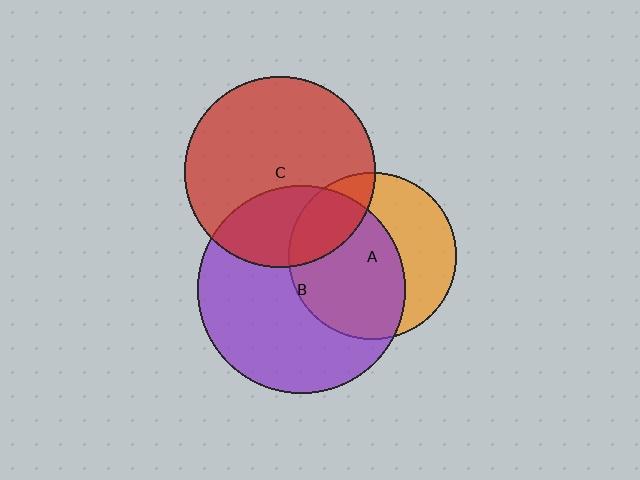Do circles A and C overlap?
Yes.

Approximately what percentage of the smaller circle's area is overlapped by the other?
Approximately 20%.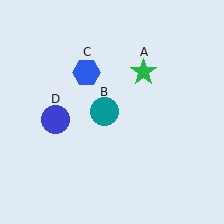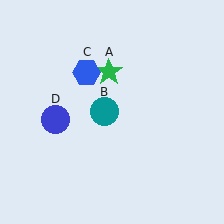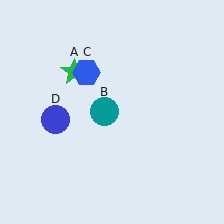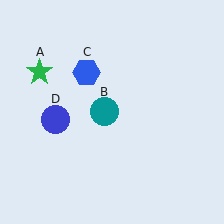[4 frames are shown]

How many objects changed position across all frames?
1 object changed position: green star (object A).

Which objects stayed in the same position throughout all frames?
Teal circle (object B) and blue hexagon (object C) and blue circle (object D) remained stationary.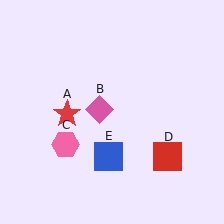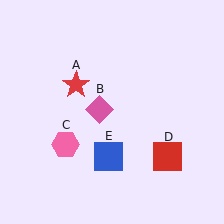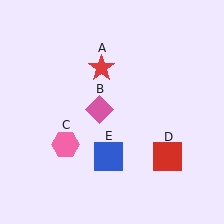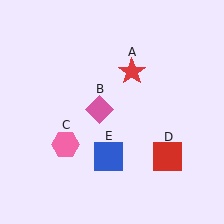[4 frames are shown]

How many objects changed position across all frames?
1 object changed position: red star (object A).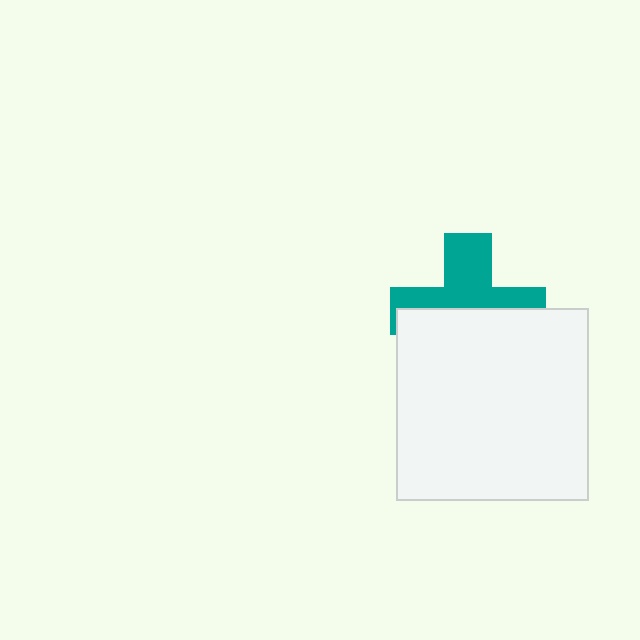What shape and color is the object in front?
The object in front is a white square.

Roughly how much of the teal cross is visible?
About half of it is visible (roughly 46%).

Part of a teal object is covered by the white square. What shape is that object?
It is a cross.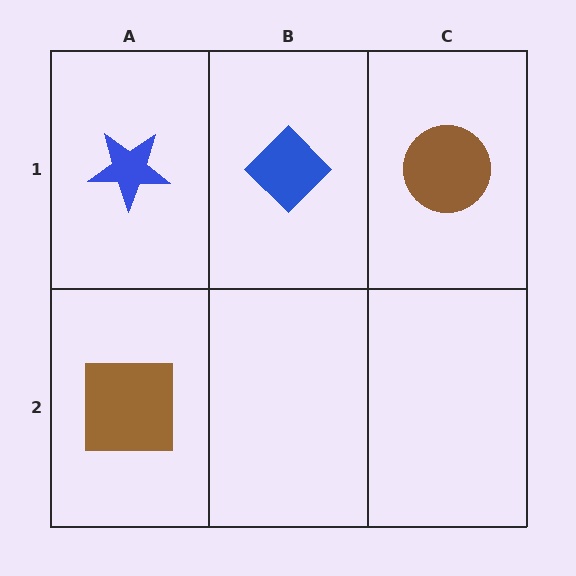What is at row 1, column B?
A blue diamond.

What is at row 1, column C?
A brown circle.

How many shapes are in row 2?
1 shape.